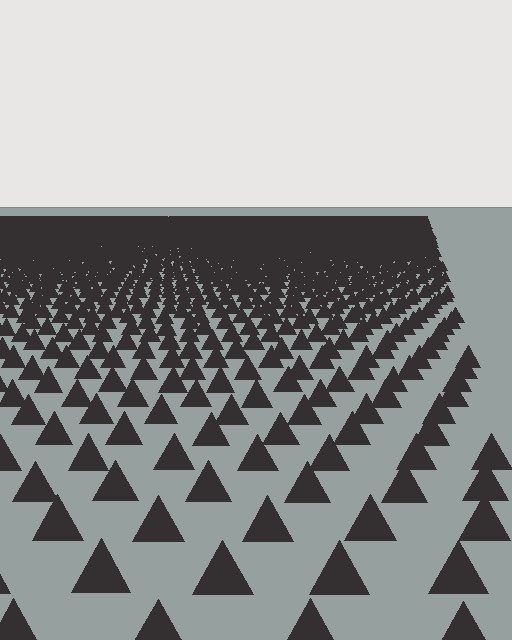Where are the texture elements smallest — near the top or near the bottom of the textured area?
Near the top.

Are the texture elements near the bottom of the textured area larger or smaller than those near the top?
Larger. Near the bottom, elements are closer to the viewer and appear at a bigger on-screen size.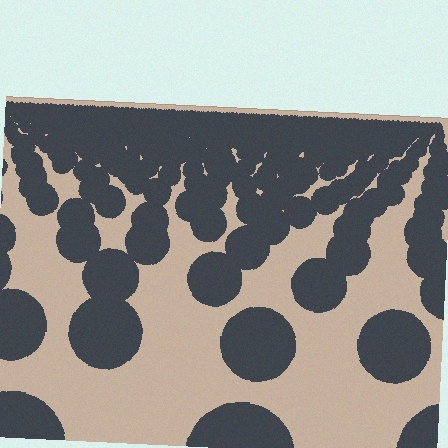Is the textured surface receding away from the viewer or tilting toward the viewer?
The surface is receding away from the viewer. Texture elements get smaller and denser toward the top.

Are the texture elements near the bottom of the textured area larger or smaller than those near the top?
Larger. Near the bottom, elements are closer to the viewer and appear at a bigger on-screen size.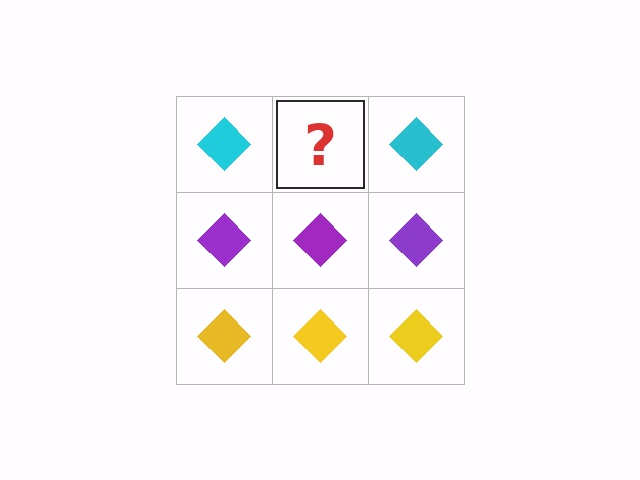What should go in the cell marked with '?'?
The missing cell should contain a cyan diamond.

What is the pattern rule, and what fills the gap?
The rule is that each row has a consistent color. The gap should be filled with a cyan diamond.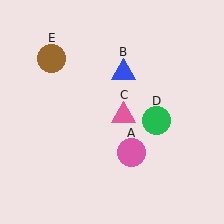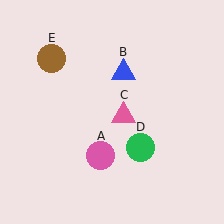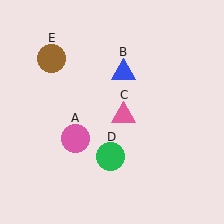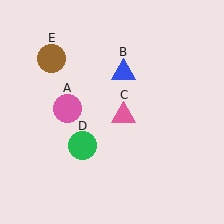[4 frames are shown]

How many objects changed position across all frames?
2 objects changed position: pink circle (object A), green circle (object D).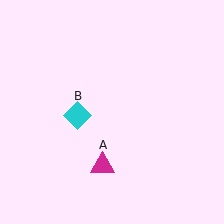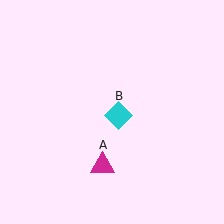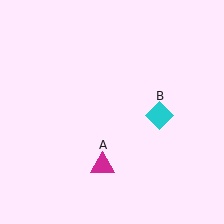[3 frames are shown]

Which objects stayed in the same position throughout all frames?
Magenta triangle (object A) remained stationary.